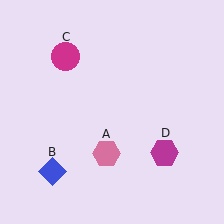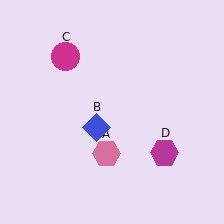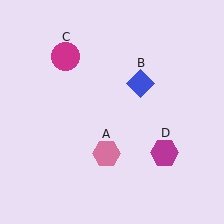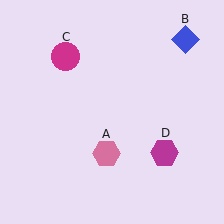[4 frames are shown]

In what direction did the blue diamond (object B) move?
The blue diamond (object B) moved up and to the right.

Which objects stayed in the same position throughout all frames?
Pink hexagon (object A) and magenta circle (object C) and magenta hexagon (object D) remained stationary.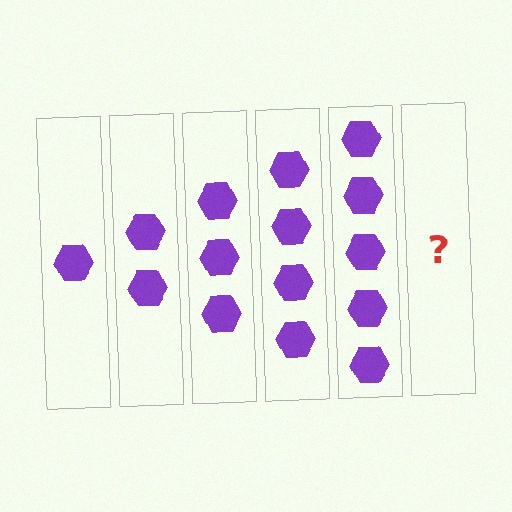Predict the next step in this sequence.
The next step is 6 hexagons.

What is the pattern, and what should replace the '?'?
The pattern is that each step adds one more hexagon. The '?' should be 6 hexagons.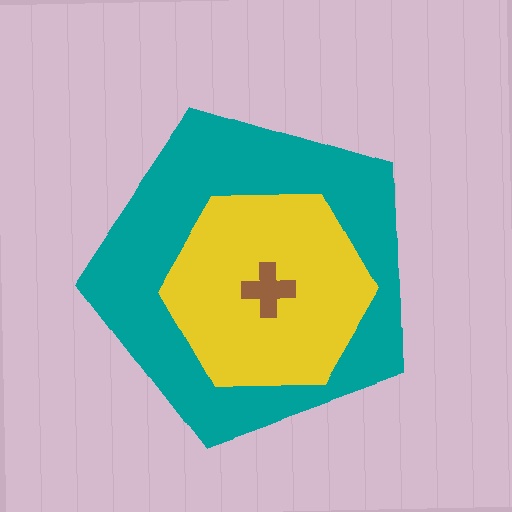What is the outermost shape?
The teal pentagon.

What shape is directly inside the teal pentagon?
The yellow hexagon.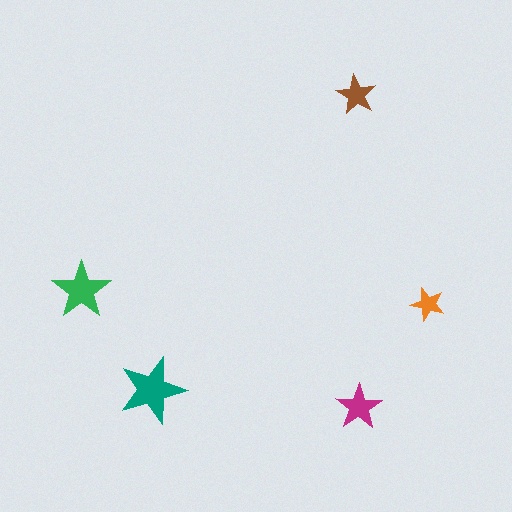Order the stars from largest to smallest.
the teal one, the green one, the magenta one, the brown one, the orange one.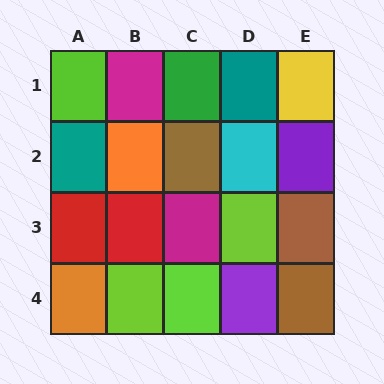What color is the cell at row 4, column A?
Orange.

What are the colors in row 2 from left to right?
Teal, orange, brown, cyan, purple.